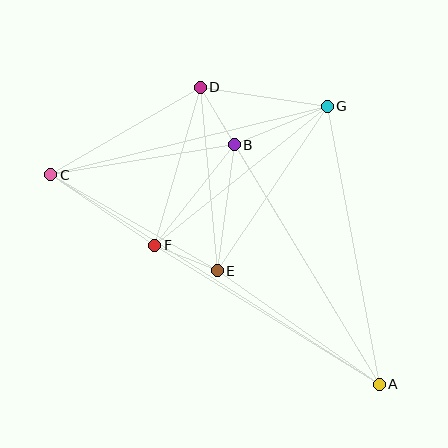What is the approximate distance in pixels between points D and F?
The distance between D and F is approximately 164 pixels.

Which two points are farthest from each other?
Points A and C are farthest from each other.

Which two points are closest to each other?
Points B and D are closest to each other.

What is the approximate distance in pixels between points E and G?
The distance between E and G is approximately 198 pixels.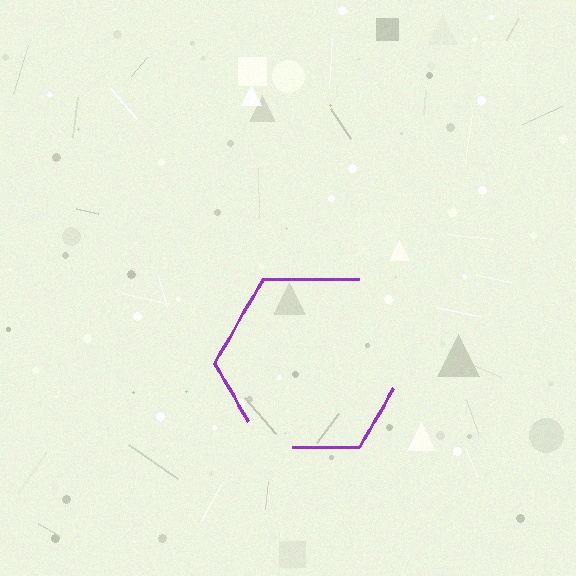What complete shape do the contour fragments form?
The contour fragments form a hexagon.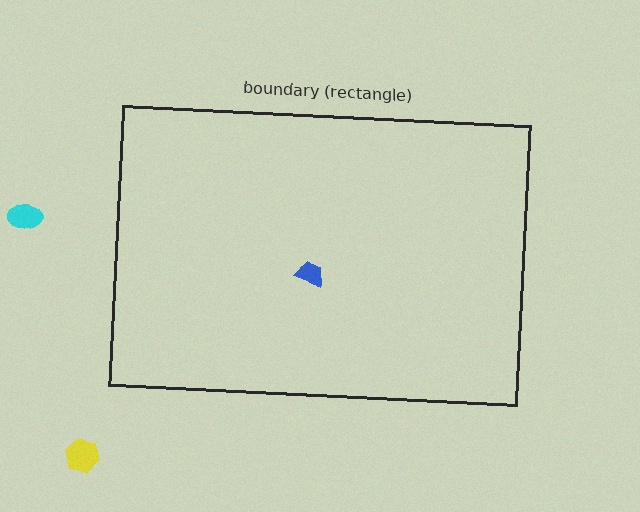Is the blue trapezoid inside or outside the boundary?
Inside.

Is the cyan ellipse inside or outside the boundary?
Outside.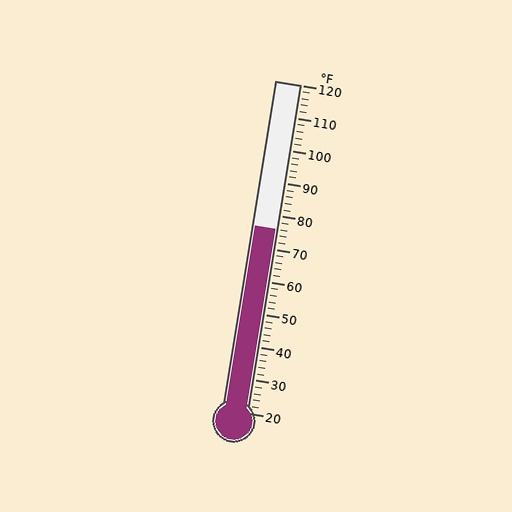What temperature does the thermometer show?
The thermometer shows approximately 76°F.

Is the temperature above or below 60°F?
The temperature is above 60°F.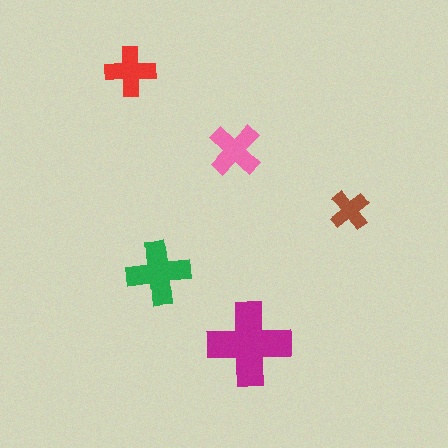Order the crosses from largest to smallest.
the magenta one, the green one, the pink one, the red one, the brown one.